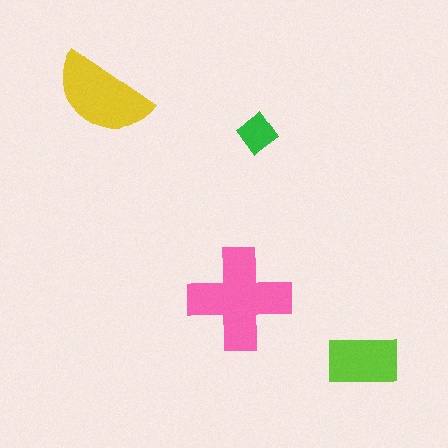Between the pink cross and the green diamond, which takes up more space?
The pink cross.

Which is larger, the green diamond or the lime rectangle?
The lime rectangle.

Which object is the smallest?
The green diamond.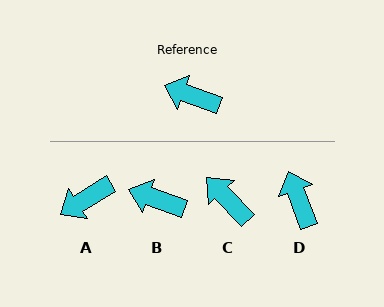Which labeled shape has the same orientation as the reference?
B.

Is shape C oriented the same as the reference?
No, it is off by about 26 degrees.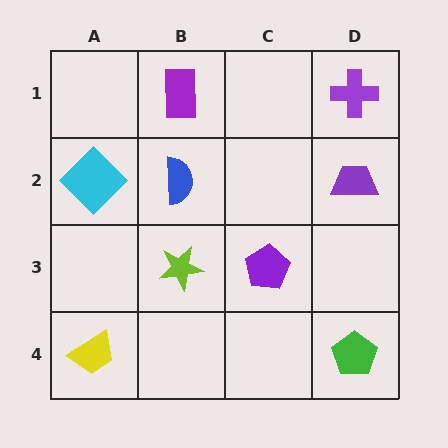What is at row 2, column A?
A cyan diamond.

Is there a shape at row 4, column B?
No, that cell is empty.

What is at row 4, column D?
A green pentagon.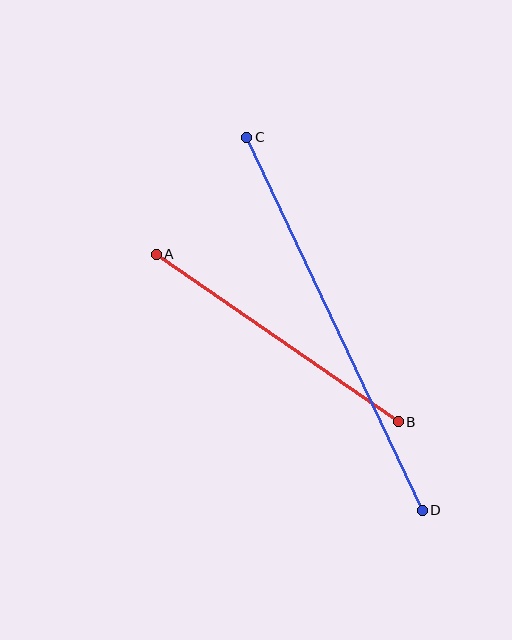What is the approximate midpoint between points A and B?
The midpoint is at approximately (277, 338) pixels.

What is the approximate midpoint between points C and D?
The midpoint is at approximately (335, 324) pixels.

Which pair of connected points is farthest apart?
Points C and D are farthest apart.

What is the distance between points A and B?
The distance is approximately 294 pixels.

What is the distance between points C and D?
The distance is approximately 412 pixels.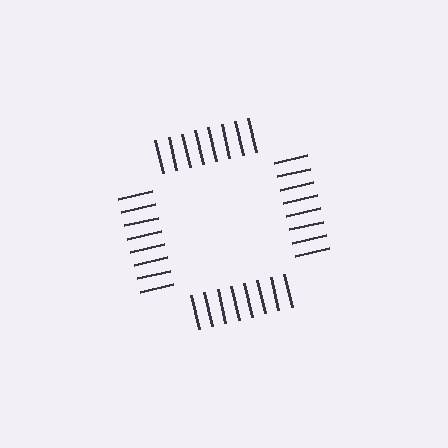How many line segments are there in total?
32 — 8 along each of the 4 edges.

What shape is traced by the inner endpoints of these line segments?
An illusory square — the line segments terminate on its edges but no continuous stroke is drawn.